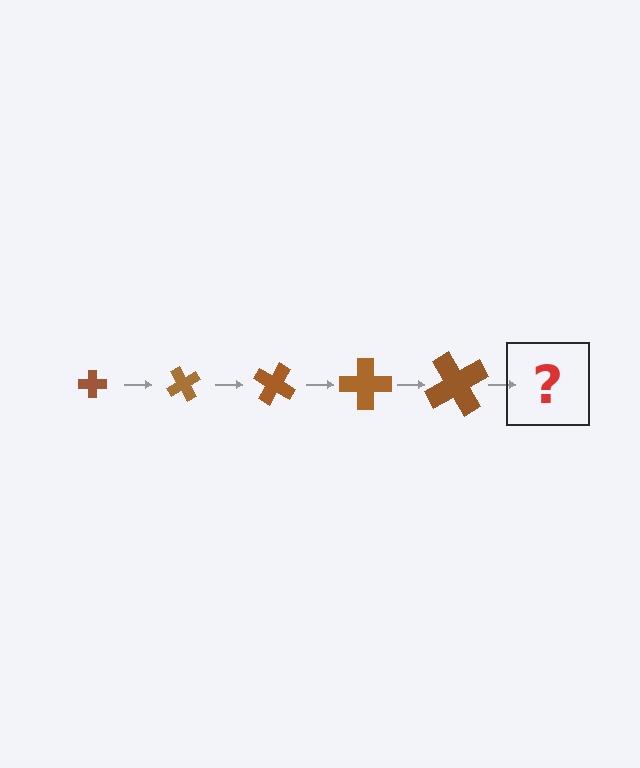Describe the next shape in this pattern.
It should be a cross, larger than the previous one and rotated 300 degrees from the start.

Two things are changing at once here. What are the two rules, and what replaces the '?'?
The two rules are that the cross grows larger each step and it rotates 60 degrees each step. The '?' should be a cross, larger than the previous one and rotated 300 degrees from the start.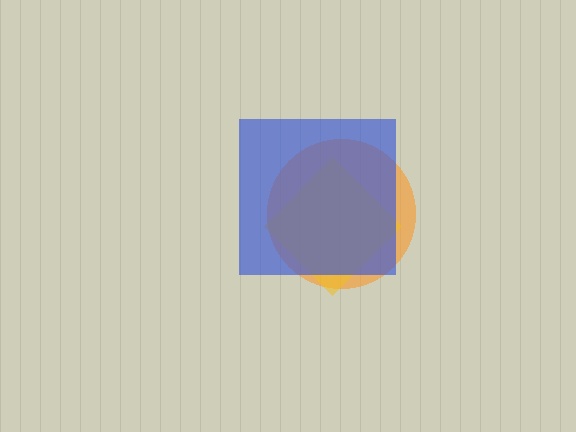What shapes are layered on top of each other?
The layered shapes are: an orange circle, a yellow diamond, a blue square.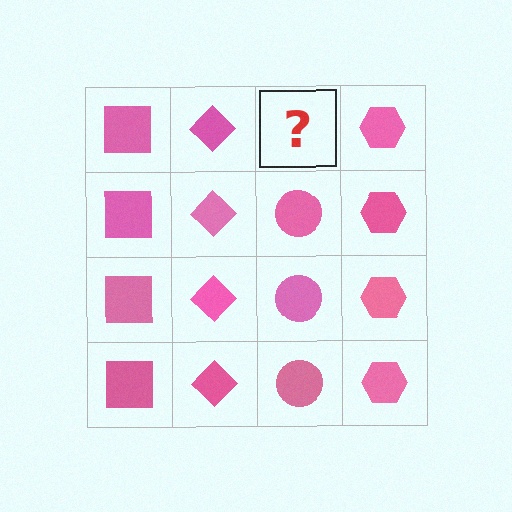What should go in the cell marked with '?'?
The missing cell should contain a pink circle.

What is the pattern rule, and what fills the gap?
The rule is that each column has a consistent shape. The gap should be filled with a pink circle.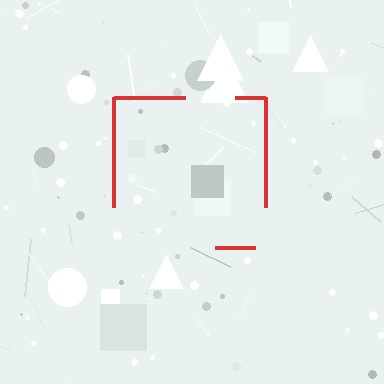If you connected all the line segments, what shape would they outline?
They would outline a square.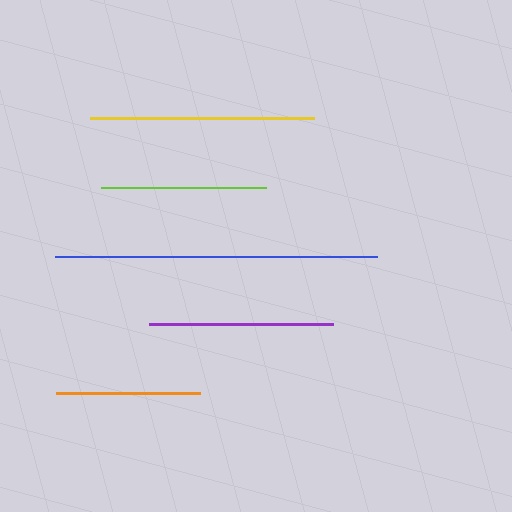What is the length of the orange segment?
The orange segment is approximately 144 pixels long.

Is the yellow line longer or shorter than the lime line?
The yellow line is longer than the lime line.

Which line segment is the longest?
The blue line is the longest at approximately 322 pixels.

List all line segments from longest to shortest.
From longest to shortest: blue, yellow, purple, lime, orange.